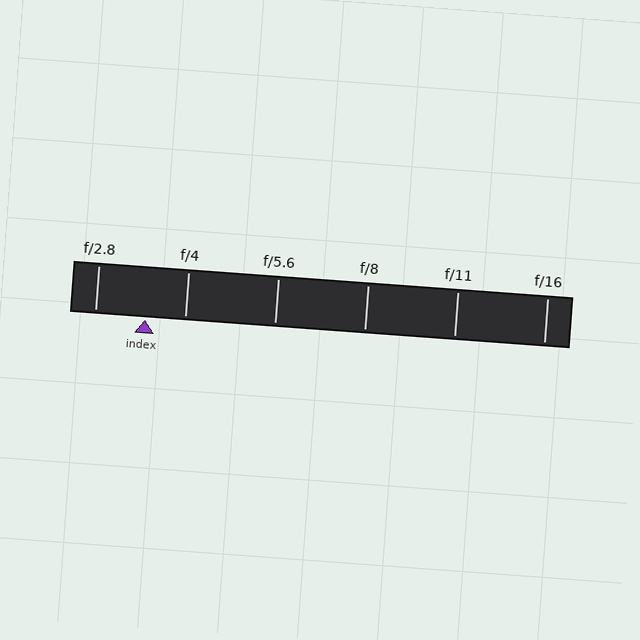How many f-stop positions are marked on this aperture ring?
There are 6 f-stop positions marked.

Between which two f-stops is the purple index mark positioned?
The index mark is between f/2.8 and f/4.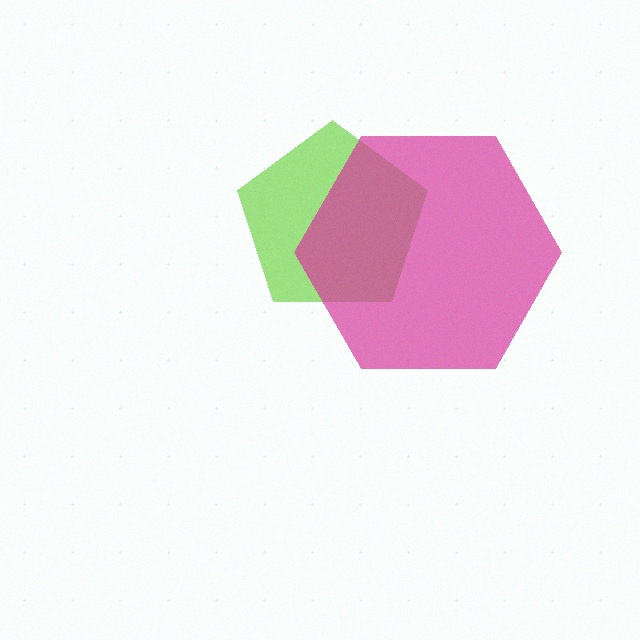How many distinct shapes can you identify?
There are 2 distinct shapes: a lime pentagon, a magenta hexagon.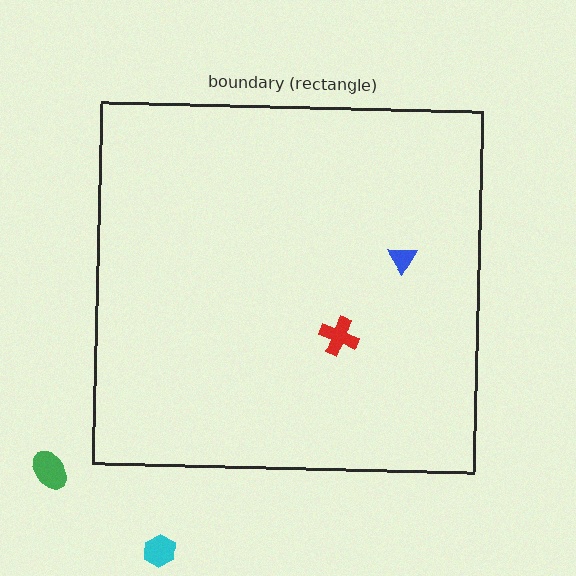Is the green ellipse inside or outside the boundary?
Outside.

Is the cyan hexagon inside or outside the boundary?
Outside.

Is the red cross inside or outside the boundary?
Inside.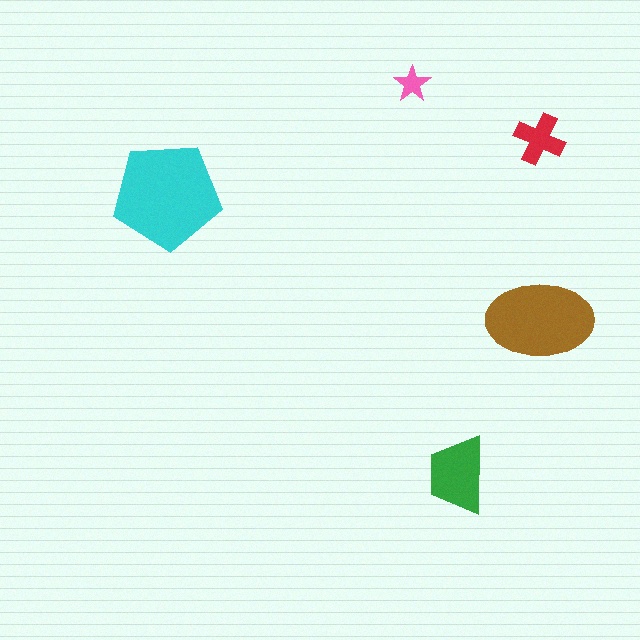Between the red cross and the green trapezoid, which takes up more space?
The green trapezoid.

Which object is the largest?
The cyan pentagon.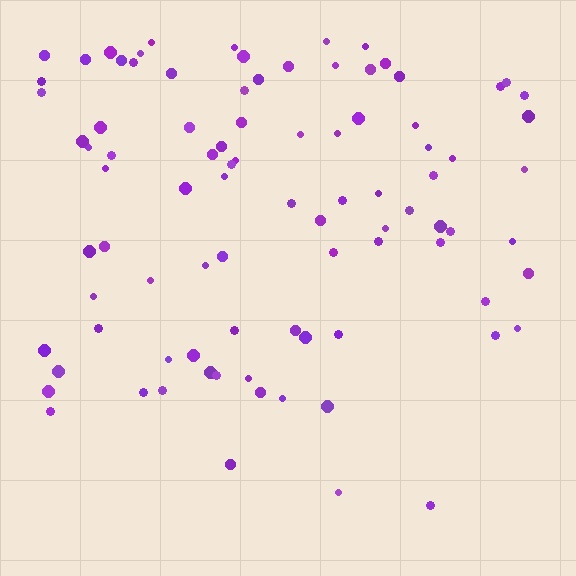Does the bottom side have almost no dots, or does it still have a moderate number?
Still a moderate number, just noticeably fewer than the top.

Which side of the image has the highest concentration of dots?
The top.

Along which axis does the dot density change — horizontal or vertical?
Vertical.